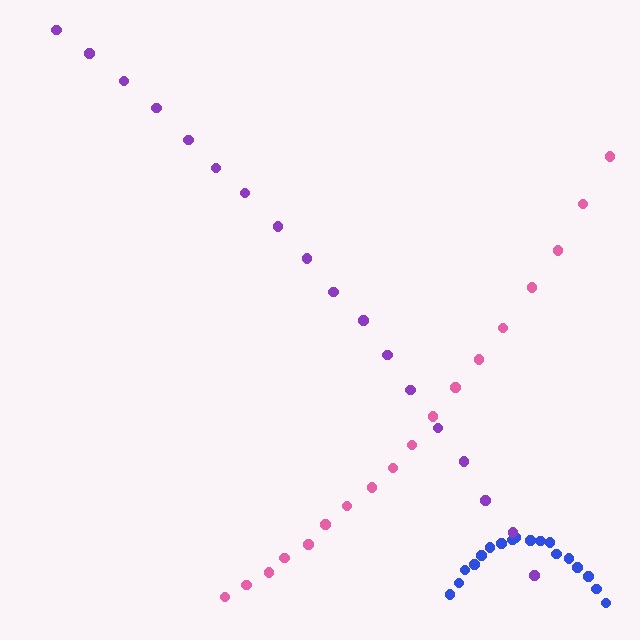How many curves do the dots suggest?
There are 3 distinct paths.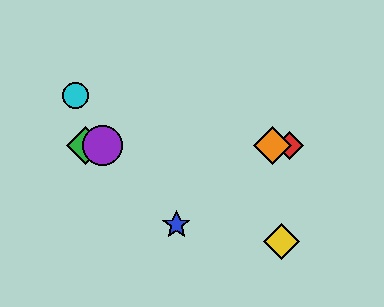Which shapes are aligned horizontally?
The red diamond, the green diamond, the purple circle, the orange diamond are aligned horizontally.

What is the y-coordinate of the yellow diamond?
The yellow diamond is at y≈242.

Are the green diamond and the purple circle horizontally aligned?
Yes, both are at y≈145.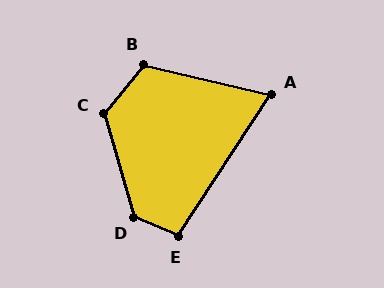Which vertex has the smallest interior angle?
A, at approximately 70 degrees.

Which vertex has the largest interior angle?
D, at approximately 130 degrees.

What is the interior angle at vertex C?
Approximately 125 degrees (obtuse).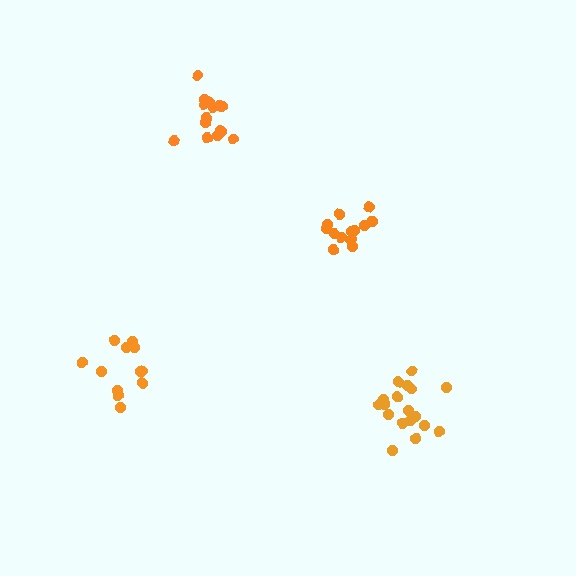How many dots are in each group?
Group 1: 15 dots, Group 2: 18 dots, Group 3: 12 dots, Group 4: 13 dots (58 total).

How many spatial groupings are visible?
There are 4 spatial groupings.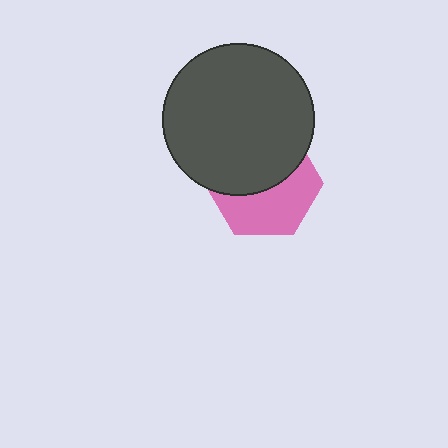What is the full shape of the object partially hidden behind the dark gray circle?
The partially hidden object is a pink hexagon.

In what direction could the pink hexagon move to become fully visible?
The pink hexagon could move down. That would shift it out from behind the dark gray circle entirely.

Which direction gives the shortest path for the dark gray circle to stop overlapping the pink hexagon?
Moving up gives the shortest separation.